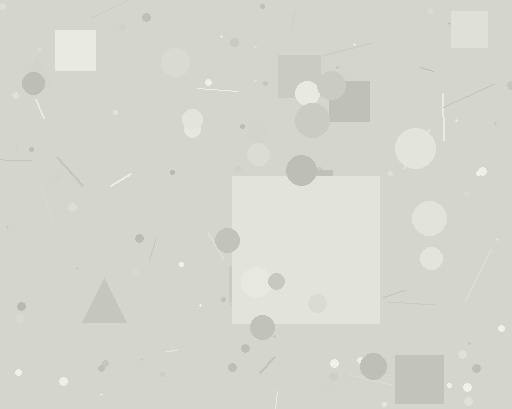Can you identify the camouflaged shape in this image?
The camouflaged shape is a square.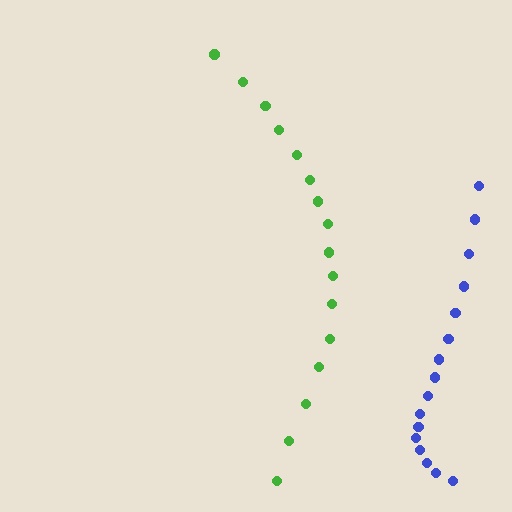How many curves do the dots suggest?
There are 2 distinct paths.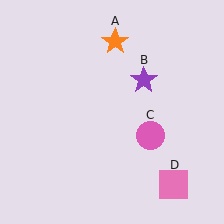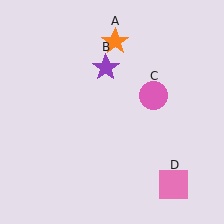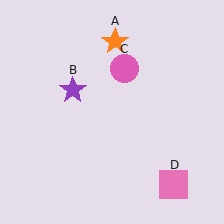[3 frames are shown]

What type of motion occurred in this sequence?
The purple star (object B), pink circle (object C) rotated counterclockwise around the center of the scene.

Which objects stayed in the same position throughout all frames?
Orange star (object A) and pink square (object D) remained stationary.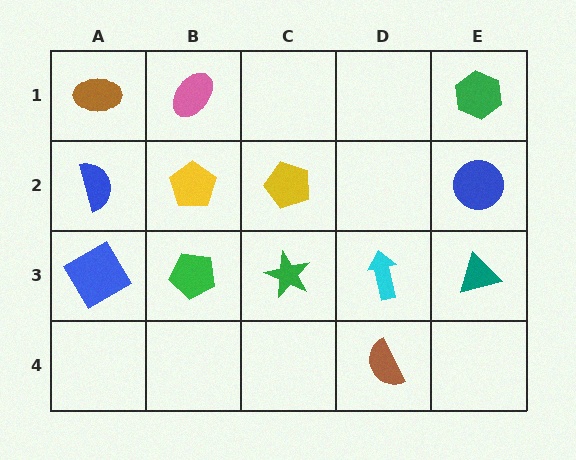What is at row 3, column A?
A blue diamond.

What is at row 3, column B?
A green pentagon.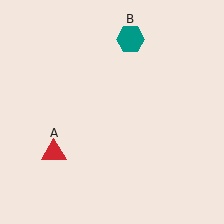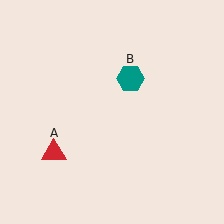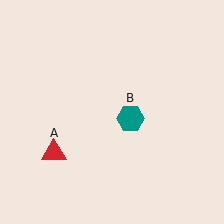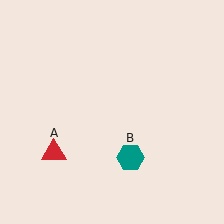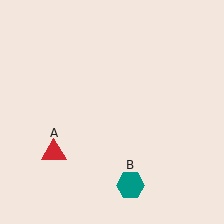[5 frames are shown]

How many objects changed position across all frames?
1 object changed position: teal hexagon (object B).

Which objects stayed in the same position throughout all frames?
Red triangle (object A) remained stationary.